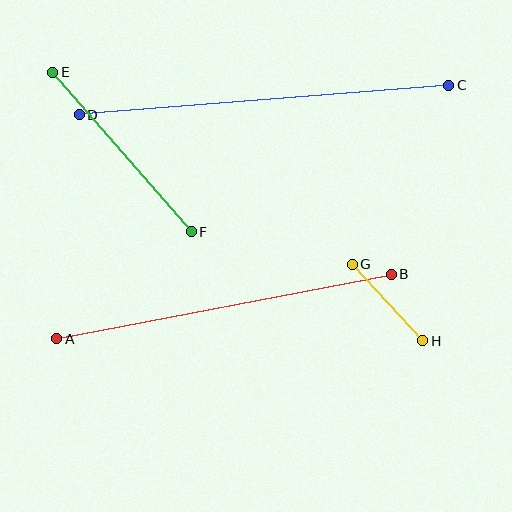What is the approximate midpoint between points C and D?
The midpoint is at approximately (264, 100) pixels.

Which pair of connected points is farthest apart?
Points C and D are farthest apart.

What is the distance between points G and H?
The distance is approximately 104 pixels.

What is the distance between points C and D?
The distance is approximately 371 pixels.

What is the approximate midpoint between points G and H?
The midpoint is at approximately (387, 303) pixels.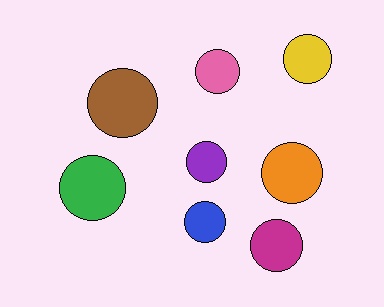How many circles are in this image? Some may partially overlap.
There are 8 circles.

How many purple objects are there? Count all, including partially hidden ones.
There is 1 purple object.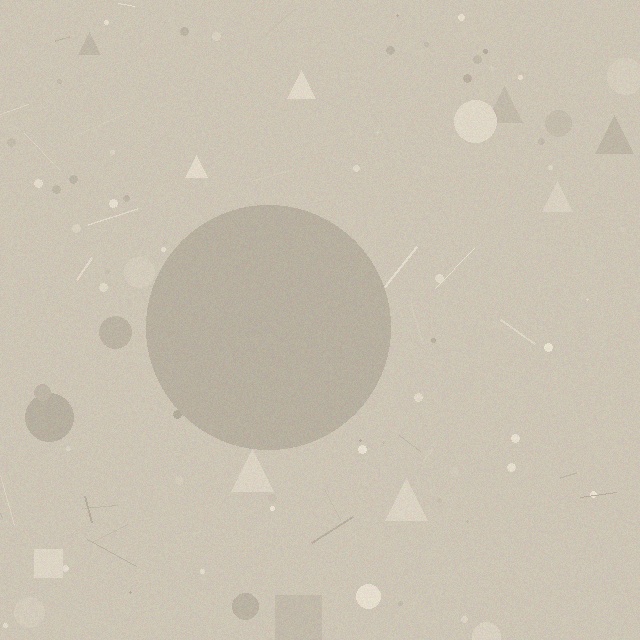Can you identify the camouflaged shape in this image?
The camouflaged shape is a circle.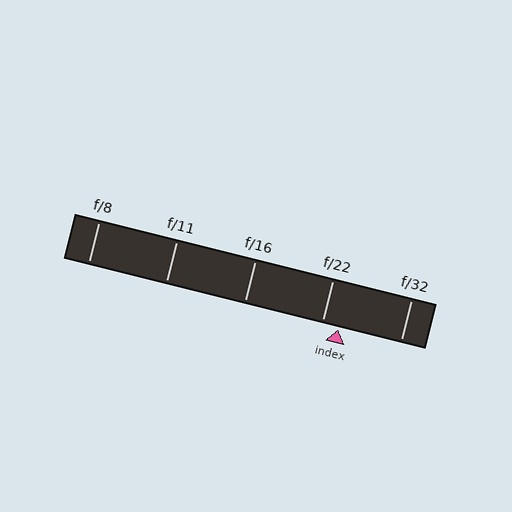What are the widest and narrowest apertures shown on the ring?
The widest aperture shown is f/8 and the narrowest is f/32.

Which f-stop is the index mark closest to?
The index mark is closest to f/22.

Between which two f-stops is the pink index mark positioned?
The index mark is between f/22 and f/32.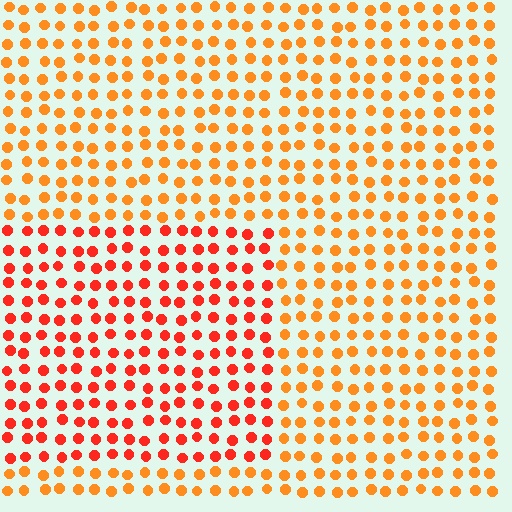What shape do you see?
I see a rectangle.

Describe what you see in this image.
The image is filled with small orange elements in a uniform arrangement. A rectangle-shaped region is visible where the elements are tinted to a slightly different hue, forming a subtle color boundary.